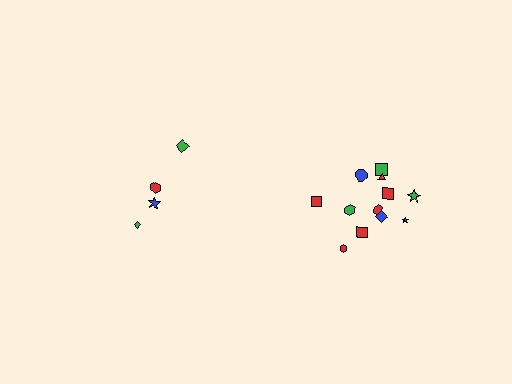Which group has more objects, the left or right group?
The right group.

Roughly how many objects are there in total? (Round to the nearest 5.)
Roughly 15 objects in total.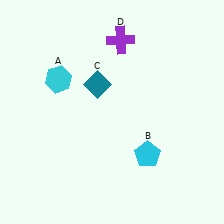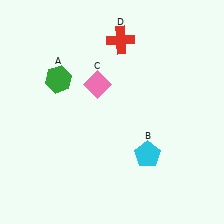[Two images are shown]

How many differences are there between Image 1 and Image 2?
There are 3 differences between the two images.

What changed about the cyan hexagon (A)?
In Image 1, A is cyan. In Image 2, it changed to green.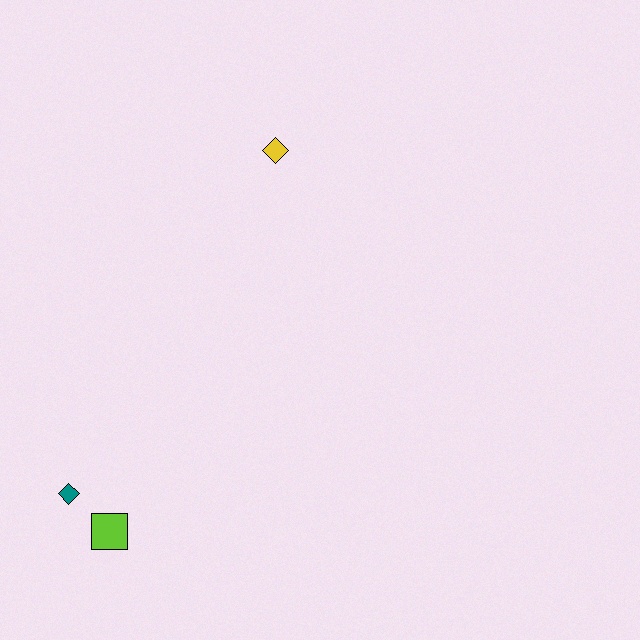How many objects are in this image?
There are 3 objects.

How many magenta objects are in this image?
There are no magenta objects.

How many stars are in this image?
There are no stars.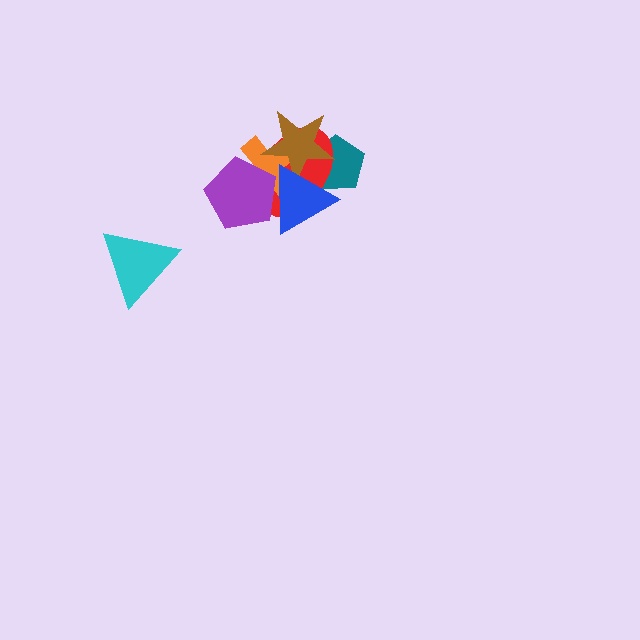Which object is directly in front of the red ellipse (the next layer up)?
The orange cross is directly in front of the red ellipse.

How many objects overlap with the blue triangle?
5 objects overlap with the blue triangle.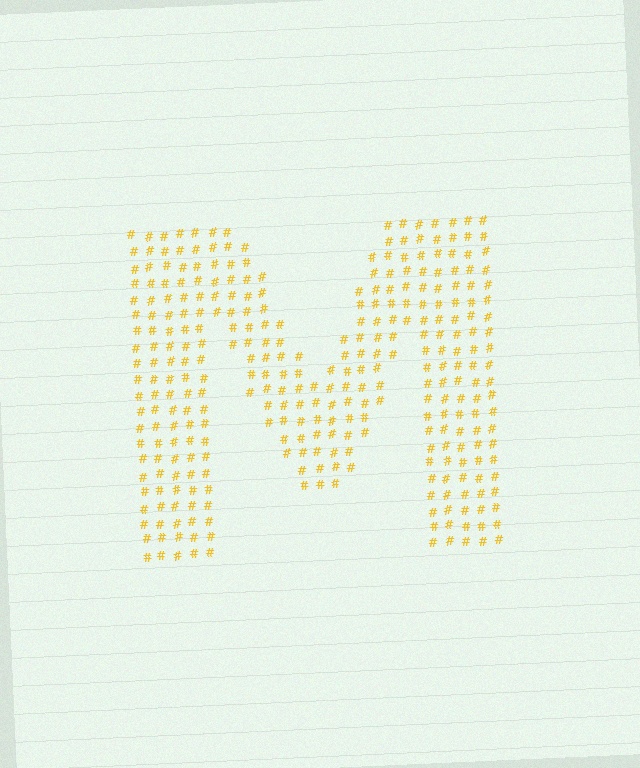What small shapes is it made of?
It is made of small hash symbols.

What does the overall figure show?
The overall figure shows the letter M.